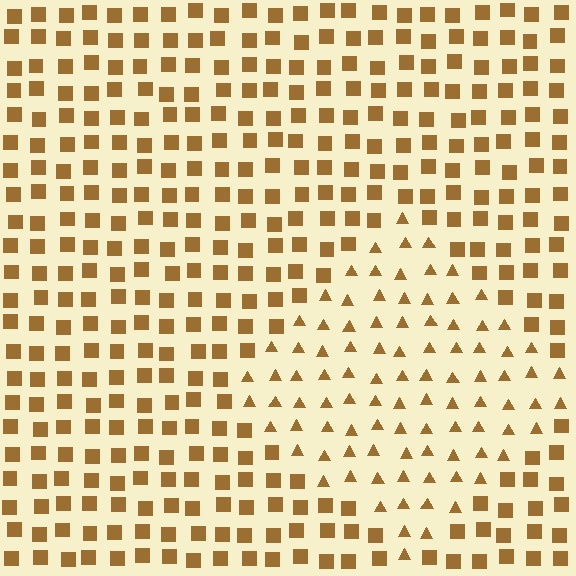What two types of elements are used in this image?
The image uses triangles inside the diamond region and squares outside it.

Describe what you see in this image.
The image is filled with small brown elements arranged in a uniform grid. A diamond-shaped region contains triangles, while the surrounding area contains squares. The boundary is defined purely by the change in element shape.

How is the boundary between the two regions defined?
The boundary is defined by a change in element shape: triangles inside vs. squares outside. All elements share the same color and spacing.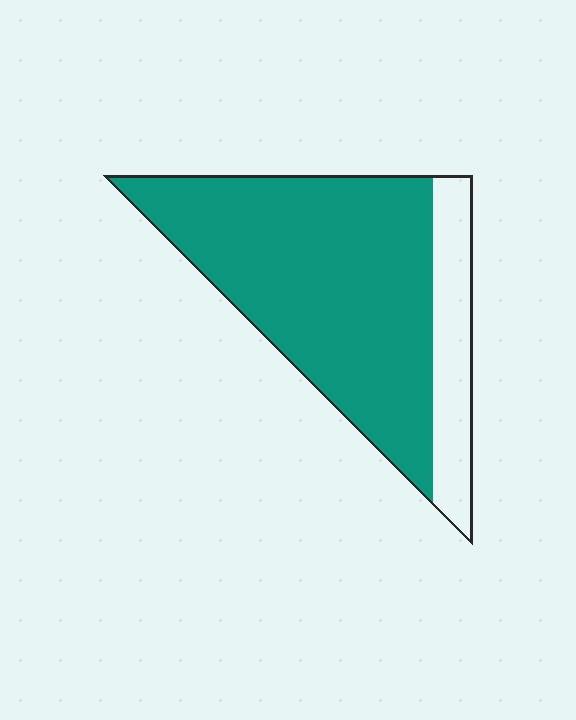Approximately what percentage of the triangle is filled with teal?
Approximately 80%.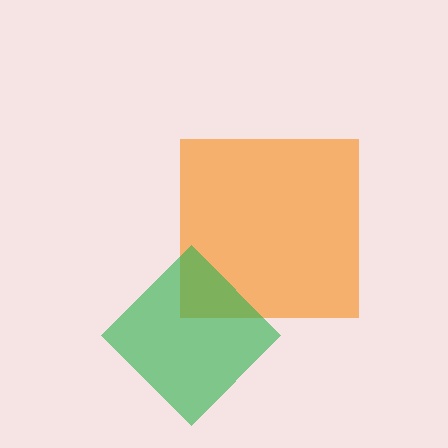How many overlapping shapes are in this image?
There are 2 overlapping shapes in the image.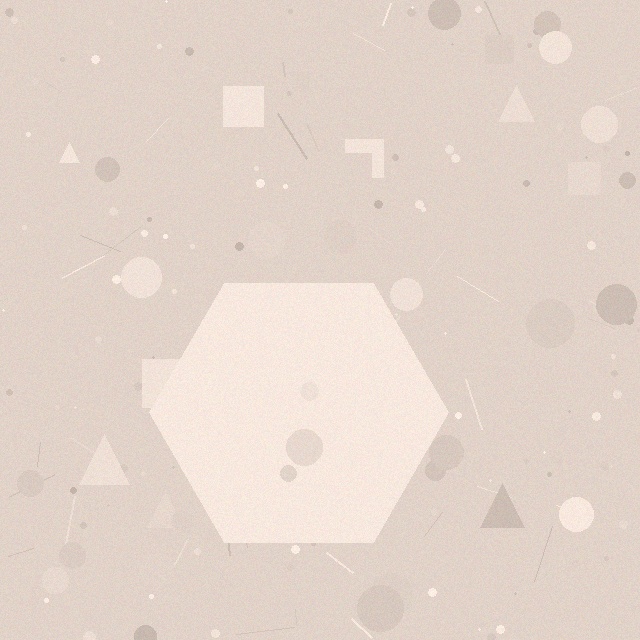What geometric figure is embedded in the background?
A hexagon is embedded in the background.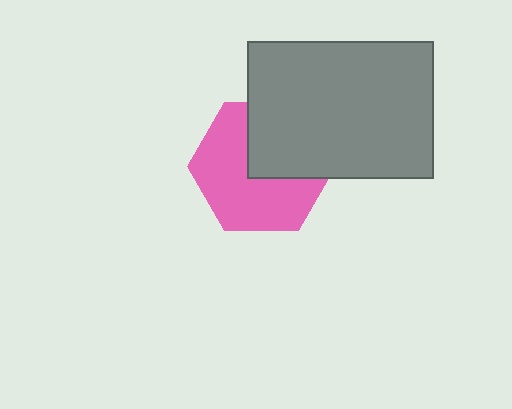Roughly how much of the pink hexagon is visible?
About half of it is visible (roughly 61%).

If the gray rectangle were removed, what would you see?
You would see the complete pink hexagon.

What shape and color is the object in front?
The object in front is a gray rectangle.